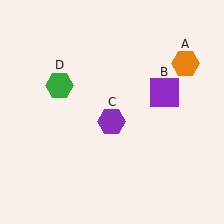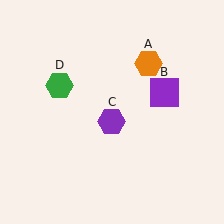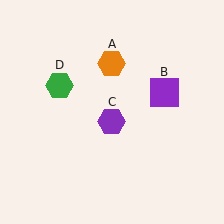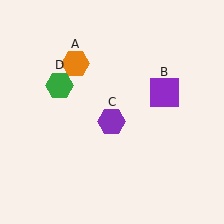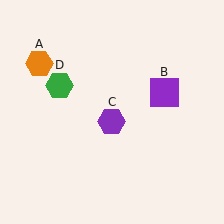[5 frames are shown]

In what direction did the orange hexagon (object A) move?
The orange hexagon (object A) moved left.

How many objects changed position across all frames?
1 object changed position: orange hexagon (object A).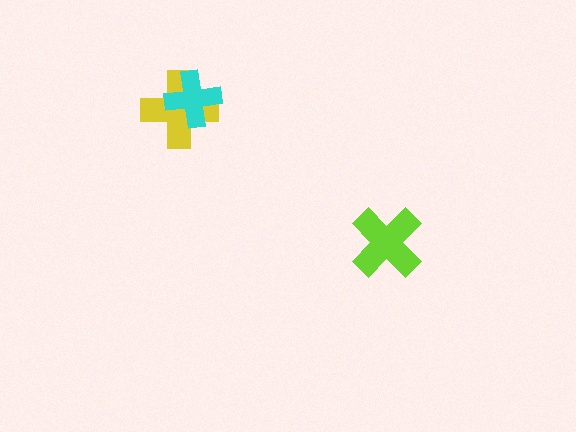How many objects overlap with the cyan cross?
1 object overlaps with the cyan cross.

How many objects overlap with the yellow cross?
1 object overlaps with the yellow cross.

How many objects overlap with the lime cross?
0 objects overlap with the lime cross.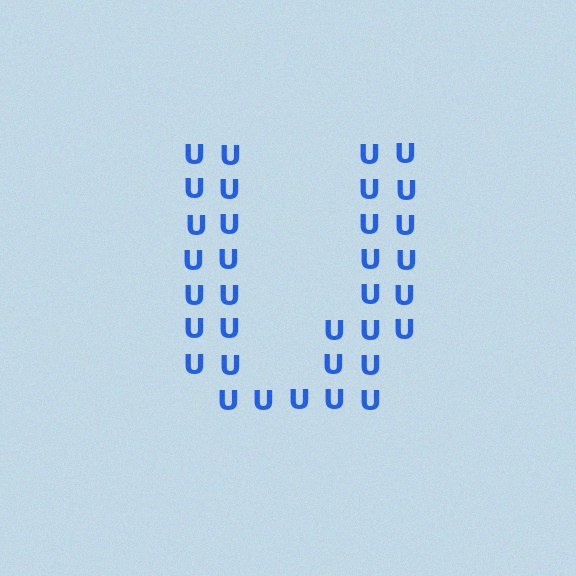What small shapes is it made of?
It is made of small letter U's.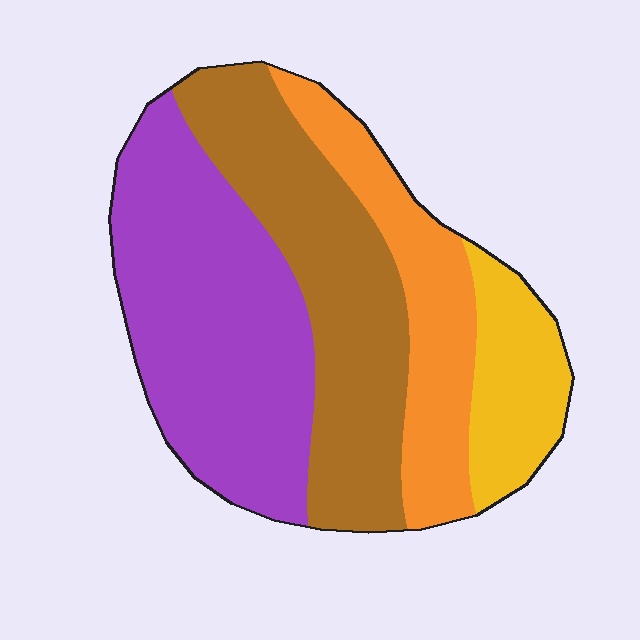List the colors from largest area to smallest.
From largest to smallest: purple, brown, orange, yellow.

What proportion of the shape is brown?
Brown covers roughly 30% of the shape.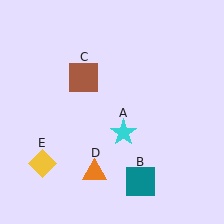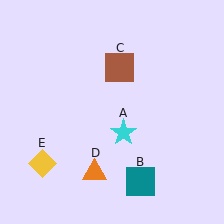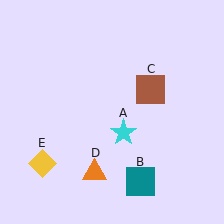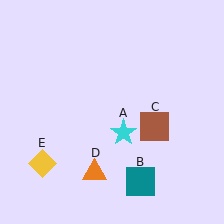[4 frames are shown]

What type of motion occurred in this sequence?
The brown square (object C) rotated clockwise around the center of the scene.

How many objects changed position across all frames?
1 object changed position: brown square (object C).